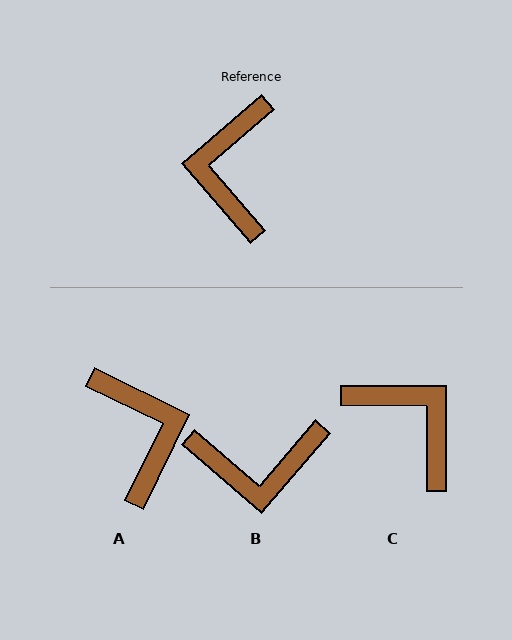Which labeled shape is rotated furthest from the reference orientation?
A, about 157 degrees away.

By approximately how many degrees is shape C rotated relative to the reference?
Approximately 131 degrees clockwise.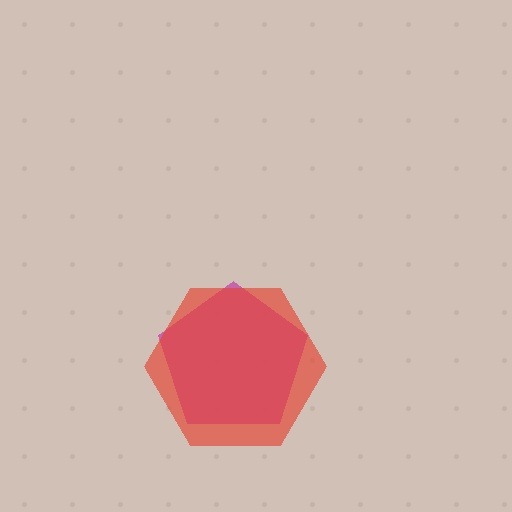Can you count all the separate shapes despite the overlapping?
Yes, there are 2 separate shapes.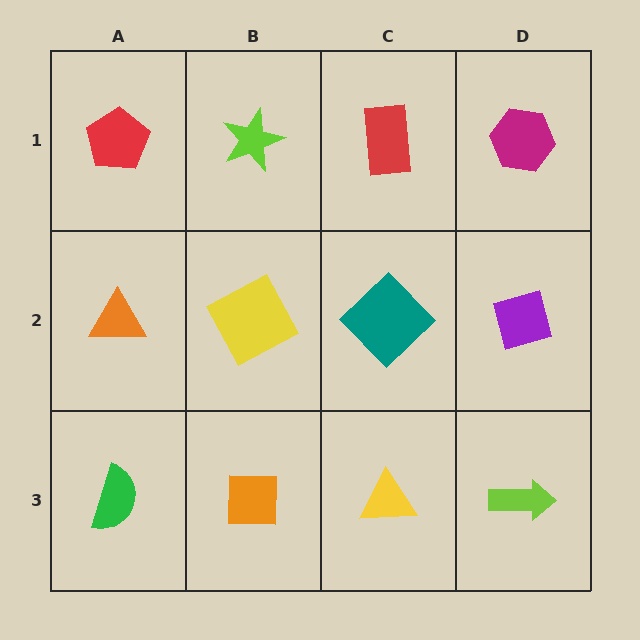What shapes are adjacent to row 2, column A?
A red pentagon (row 1, column A), a green semicircle (row 3, column A), a yellow square (row 2, column B).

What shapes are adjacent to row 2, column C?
A red rectangle (row 1, column C), a yellow triangle (row 3, column C), a yellow square (row 2, column B), a purple square (row 2, column D).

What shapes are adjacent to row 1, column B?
A yellow square (row 2, column B), a red pentagon (row 1, column A), a red rectangle (row 1, column C).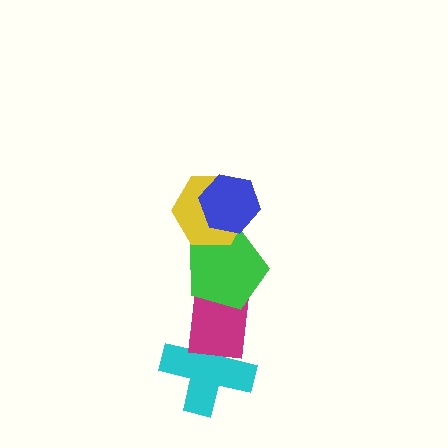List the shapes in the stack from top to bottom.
From top to bottom: the blue hexagon, the yellow hexagon, the green pentagon, the magenta rectangle, the cyan cross.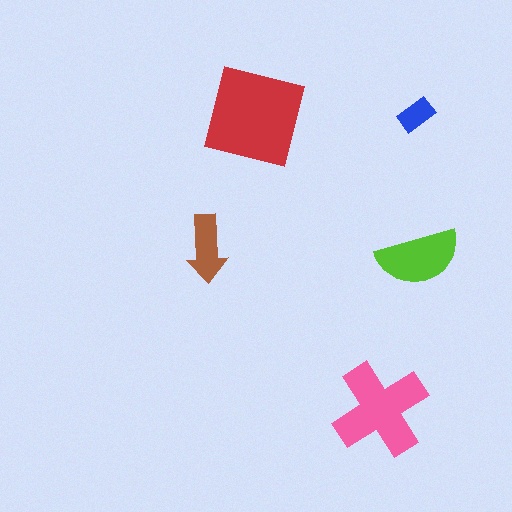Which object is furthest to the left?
The brown arrow is leftmost.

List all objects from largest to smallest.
The red square, the pink cross, the lime semicircle, the brown arrow, the blue rectangle.